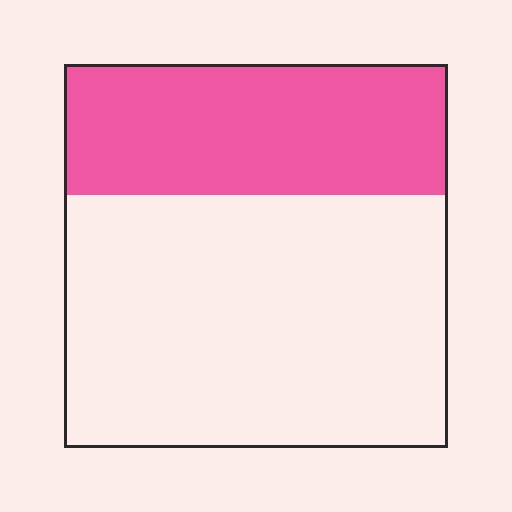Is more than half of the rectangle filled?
No.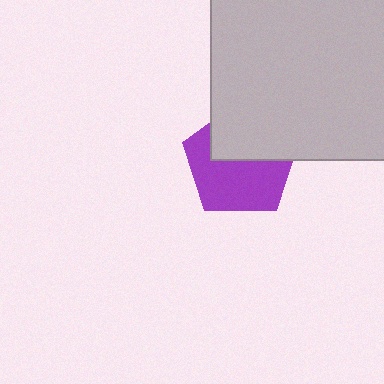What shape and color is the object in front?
The object in front is a light gray rectangle.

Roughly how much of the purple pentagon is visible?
About half of it is visible (roughly 57%).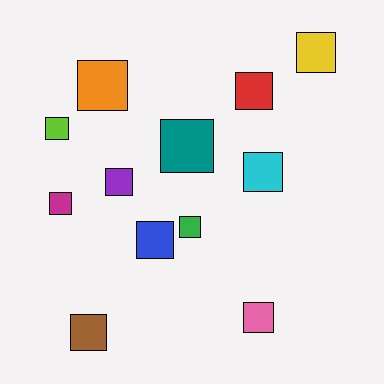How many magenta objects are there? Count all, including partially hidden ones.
There is 1 magenta object.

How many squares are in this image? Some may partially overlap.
There are 12 squares.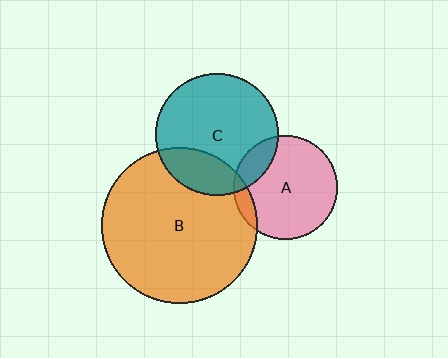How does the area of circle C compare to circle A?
Approximately 1.4 times.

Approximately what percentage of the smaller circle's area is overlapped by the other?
Approximately 10%.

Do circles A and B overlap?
Yes.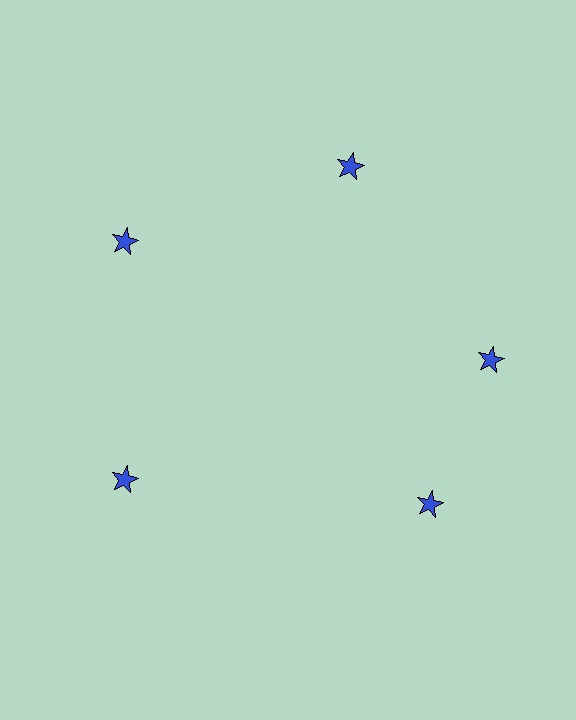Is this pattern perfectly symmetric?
No. The 5 blue stars are arranged in a ring, but one element near the 5 o'clock position is rotated out of alignment along the ring, breaking the 5-fold rotational symmetry.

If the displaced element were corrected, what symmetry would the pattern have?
It would have 5-fold rotational symmetry — the pattern would map onto itself every 72 degrees.